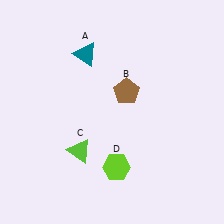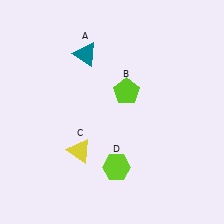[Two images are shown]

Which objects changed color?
B changed from brown to lime. C changed from lime to yellow.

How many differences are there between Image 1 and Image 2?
There are 2 differences between the two images.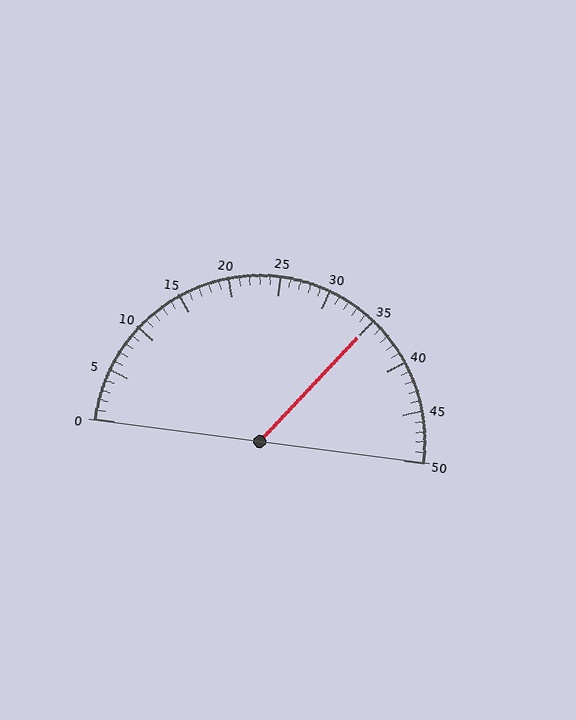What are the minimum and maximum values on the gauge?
The gauge ranges from 0 to 50.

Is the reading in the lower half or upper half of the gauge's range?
The reading is in the upper half of the range (0 to 50).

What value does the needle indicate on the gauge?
The needle indicates approximately 35.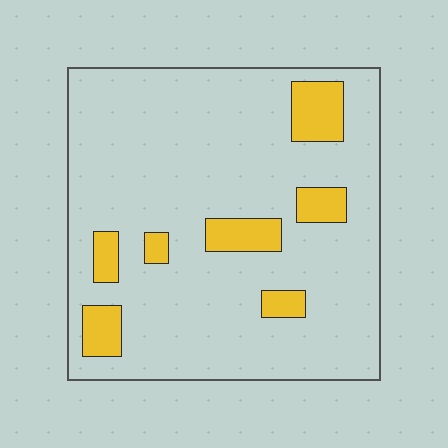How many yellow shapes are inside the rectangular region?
7.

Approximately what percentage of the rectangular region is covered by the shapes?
Approximately 15%.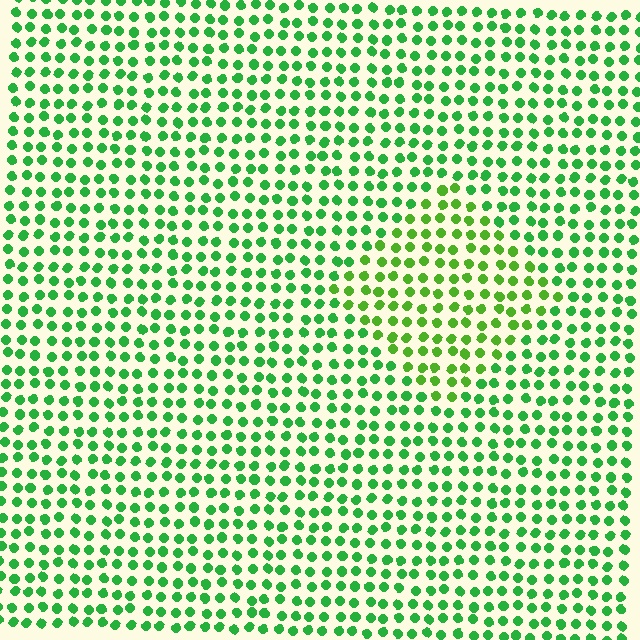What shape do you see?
I see a diamond.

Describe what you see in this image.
The image is filled with small green elements in a uniform arrangement. A diamond-shaped region is visible where the elements are tinted to a slightly different hue, forming a subtle color boundary.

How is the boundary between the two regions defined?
The boundary is defined purely by a slight shift in hue (about 27 degrees). Spacing, size, and orientation are identical on both sides.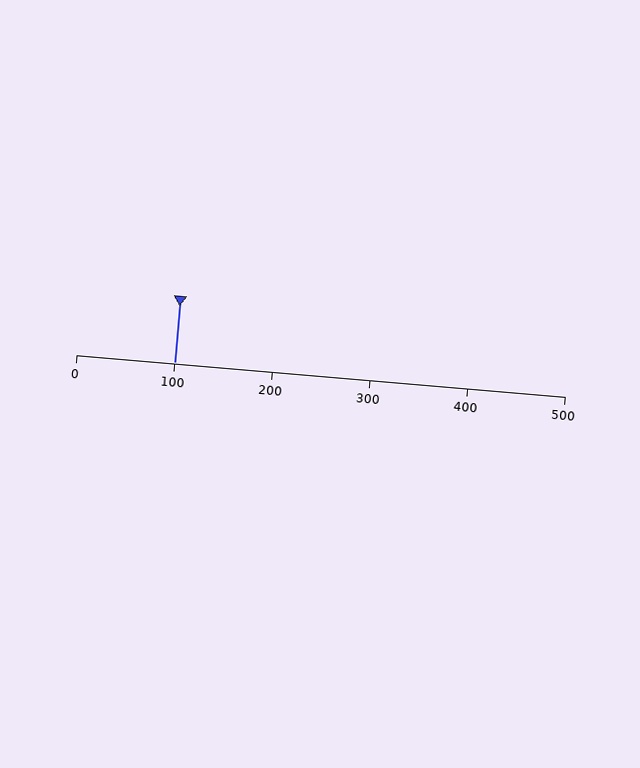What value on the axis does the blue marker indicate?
The marker indicates approximately 100.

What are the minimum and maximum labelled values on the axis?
The axis runs from 0 to 500.